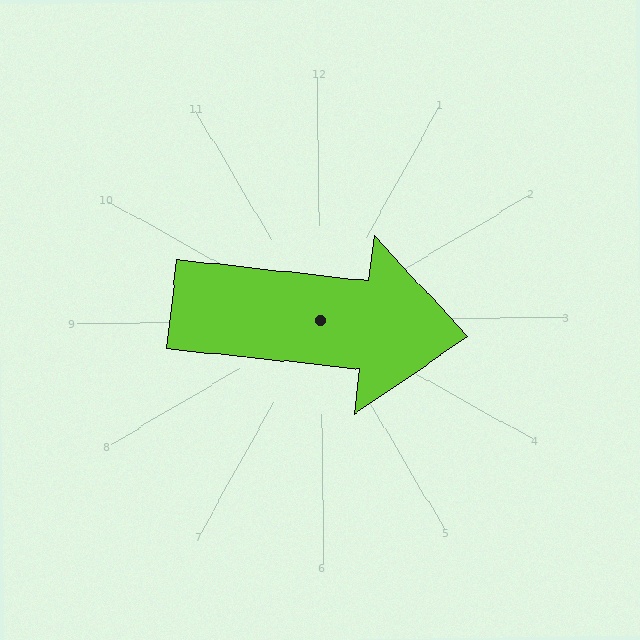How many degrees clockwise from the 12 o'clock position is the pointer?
Approximately 97 degrees.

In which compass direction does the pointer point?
East.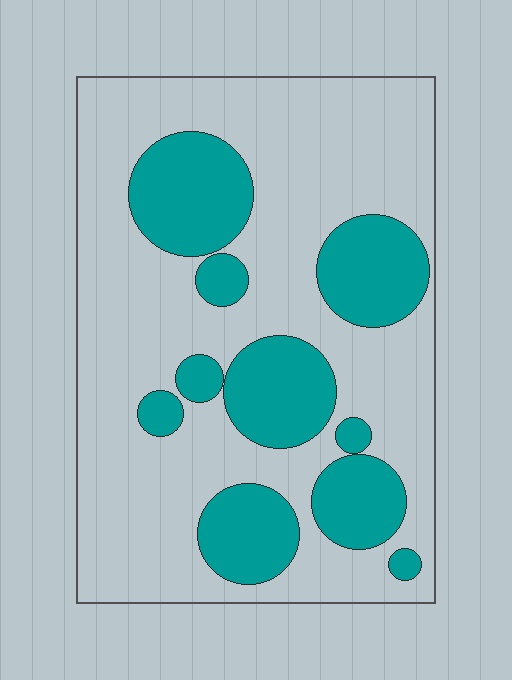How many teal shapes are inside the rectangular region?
10.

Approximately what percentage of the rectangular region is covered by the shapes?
Approximately 30%.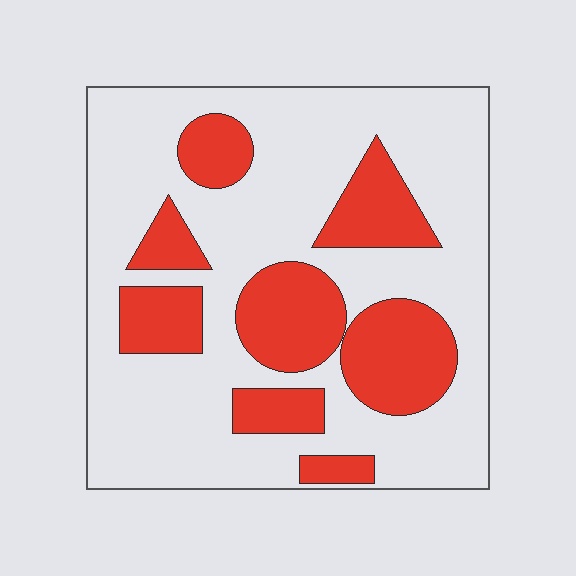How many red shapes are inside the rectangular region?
8.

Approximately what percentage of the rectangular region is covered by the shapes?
Approximately 30%.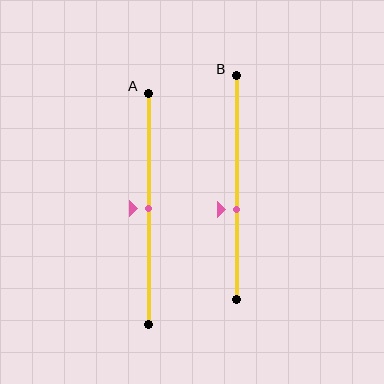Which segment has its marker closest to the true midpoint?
Segment A has its marker closest to the true midpoint.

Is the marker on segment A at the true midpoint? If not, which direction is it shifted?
Yes, the marker on segment A is at the true midpoint.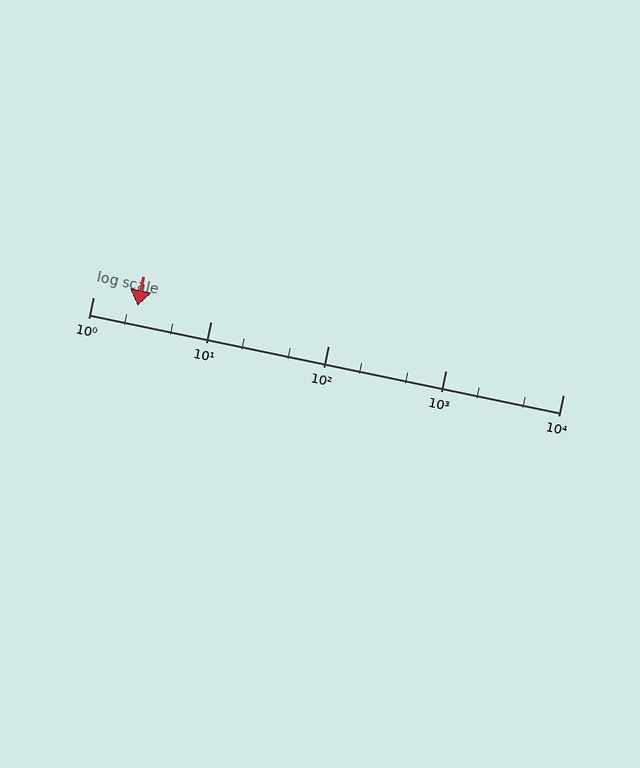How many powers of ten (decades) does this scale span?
The scale spans 4 decades, from 1 to 10000.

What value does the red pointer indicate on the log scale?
The pointer indicates approximately 2.4.